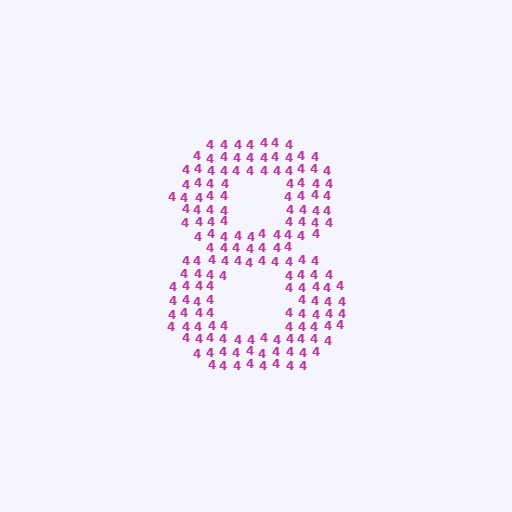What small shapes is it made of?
It is made of small digit 4's.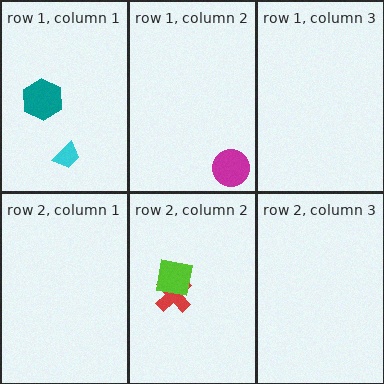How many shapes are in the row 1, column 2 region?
1.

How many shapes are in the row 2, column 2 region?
2.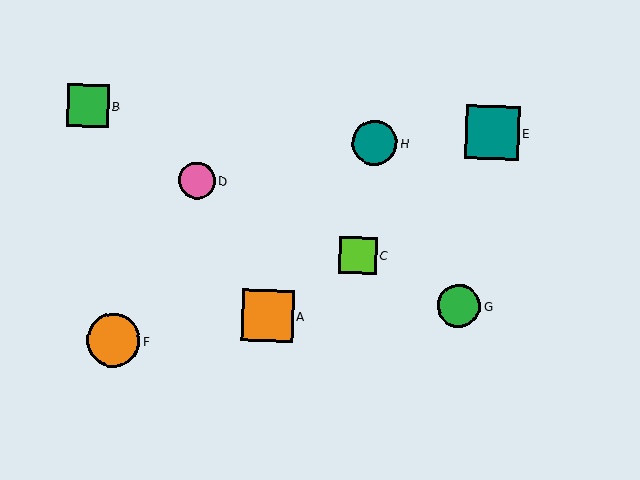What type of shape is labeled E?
Shape E is a teal square.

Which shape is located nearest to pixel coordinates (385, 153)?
The teal circle (labeled H) at (375, 143) is nearest to that location.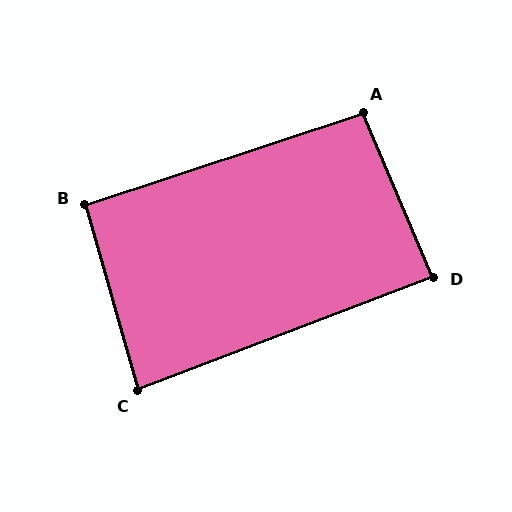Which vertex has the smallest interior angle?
C, at approximately 85 degrees.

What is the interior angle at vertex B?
Approximately 92 degrees (approximately right).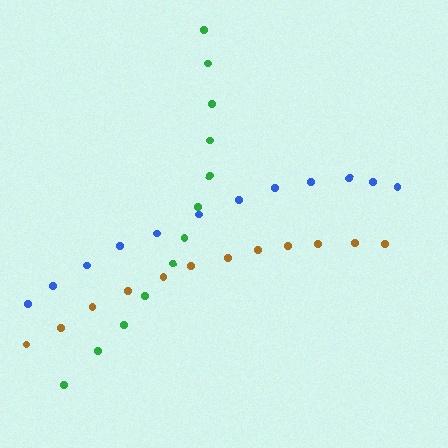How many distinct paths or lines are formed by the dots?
There are 3 distinct paths.